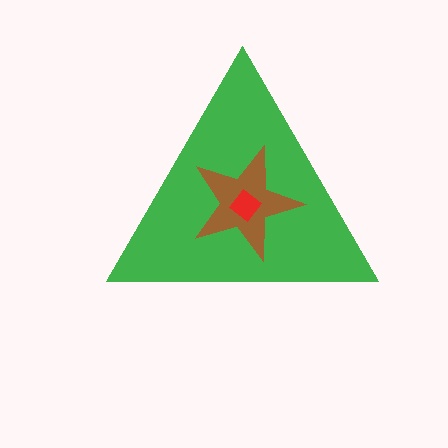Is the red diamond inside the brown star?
Yes.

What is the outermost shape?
The green triangle.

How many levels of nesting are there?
3.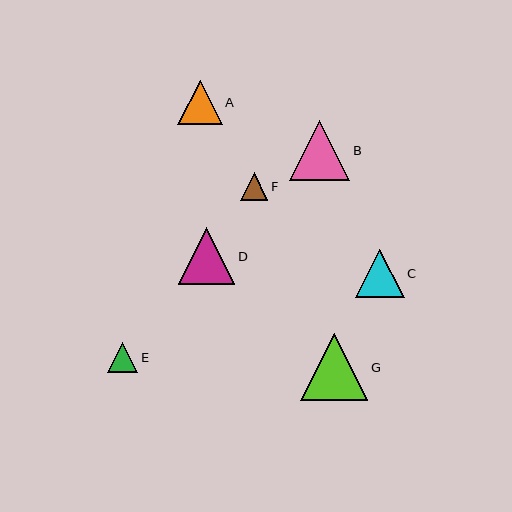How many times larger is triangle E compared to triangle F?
Triangle E is approximately 1.1 times the size of triangle F.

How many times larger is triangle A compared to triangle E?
Triangle A is approximately 1.5 times the size of triangle E.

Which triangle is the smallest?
Triangle F is the smallest with a size of approximately 27 pixels.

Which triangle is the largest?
Triangle G is the largest with a size of approximately 67 pixels.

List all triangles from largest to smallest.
From largest to smallest: G, B, D, C, A, E, F.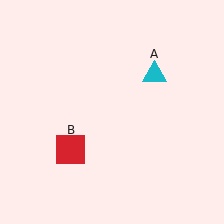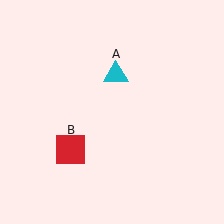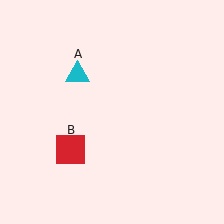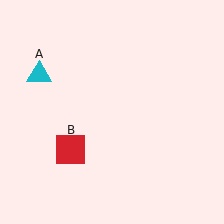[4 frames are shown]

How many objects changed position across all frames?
1 object changed position: cyan triangle (object A).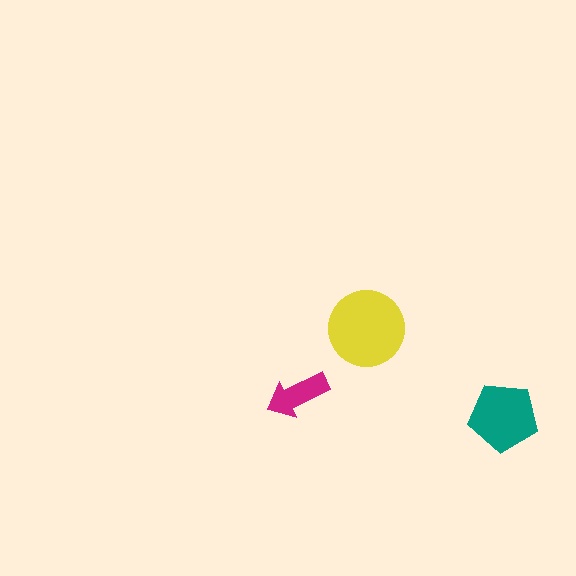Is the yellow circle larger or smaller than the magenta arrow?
Larger.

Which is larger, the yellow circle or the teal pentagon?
The yellow circle.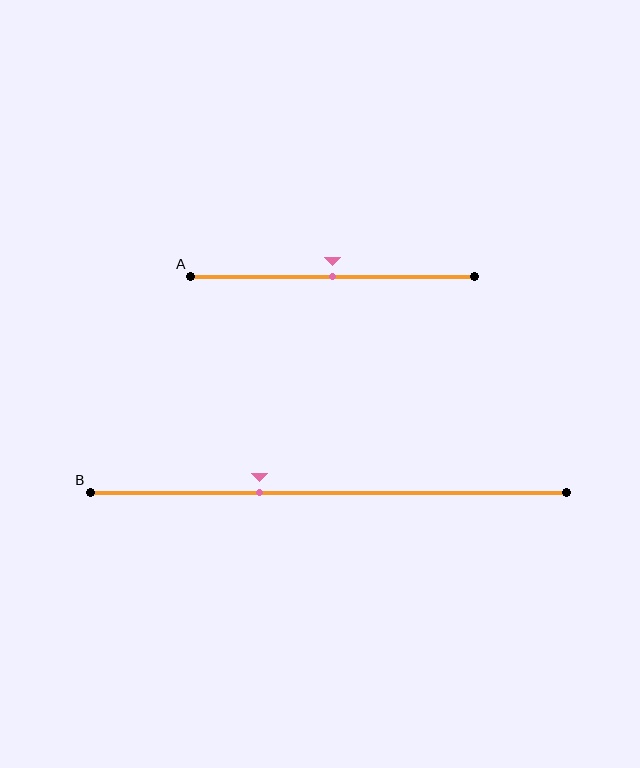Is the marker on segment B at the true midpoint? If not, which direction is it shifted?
No, the marker on segment B is shifted to the left by about 14% of the segment length.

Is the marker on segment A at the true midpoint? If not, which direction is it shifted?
Yes, the marker on segment A is at the true midpoint.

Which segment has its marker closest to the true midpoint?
Segment A has its marker closest to the true midpoint.